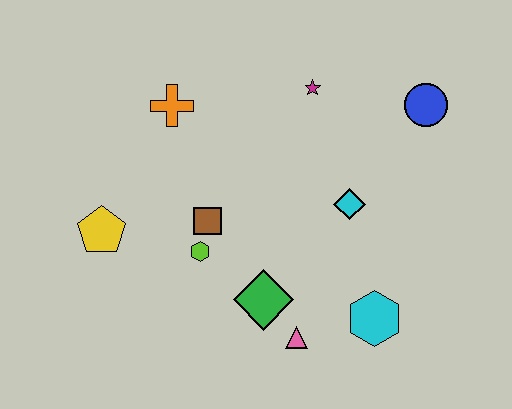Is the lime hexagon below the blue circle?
Yes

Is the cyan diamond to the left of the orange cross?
No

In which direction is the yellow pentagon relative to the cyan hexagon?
The yellow pentagon is to the left of the cyan hexagon.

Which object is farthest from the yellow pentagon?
The blue circle is farthest from the yellow pentagon.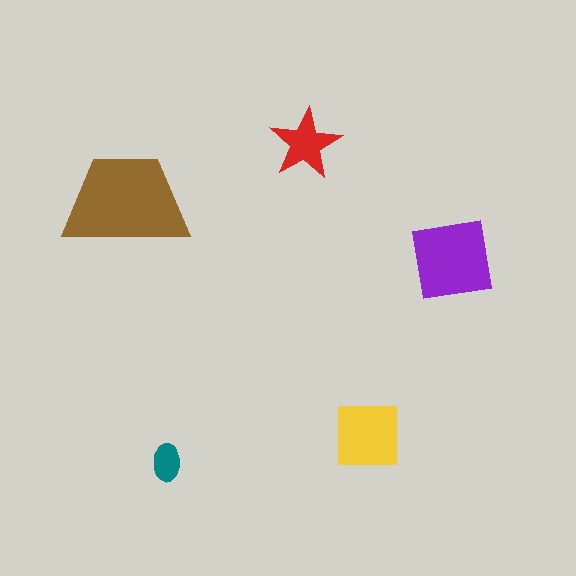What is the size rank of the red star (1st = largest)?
4th.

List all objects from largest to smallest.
The brown trapezoid, the purple square, the yellow square, the red star, the teal ellipse.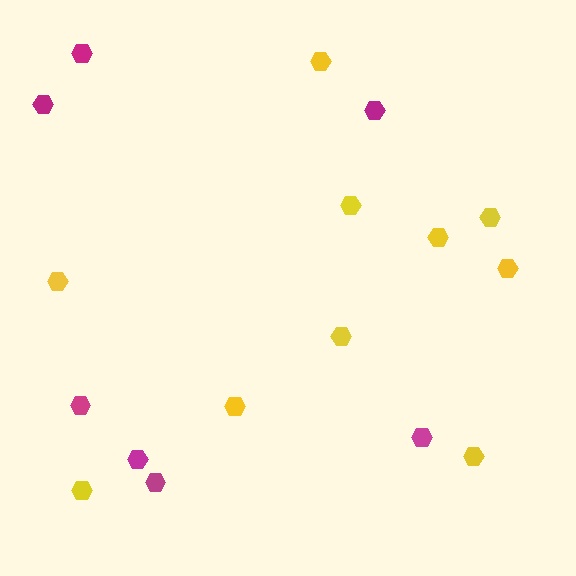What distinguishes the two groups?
There are 2 groups: one group of yellow hexagons (10) and one group of magenta hexagons (7).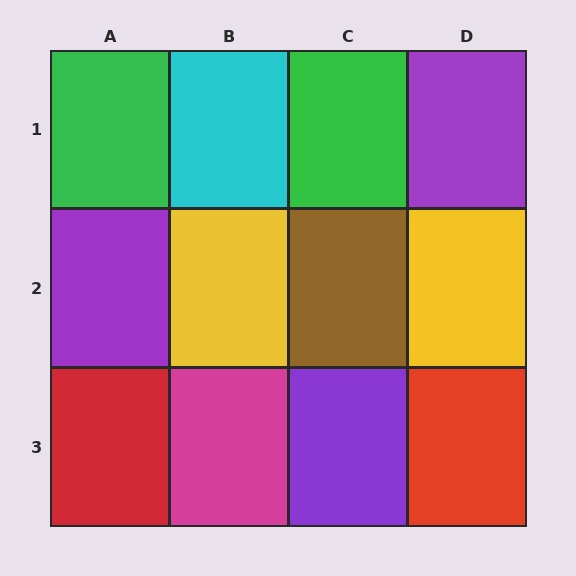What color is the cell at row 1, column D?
Purple.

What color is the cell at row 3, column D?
Red.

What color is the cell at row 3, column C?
Purple.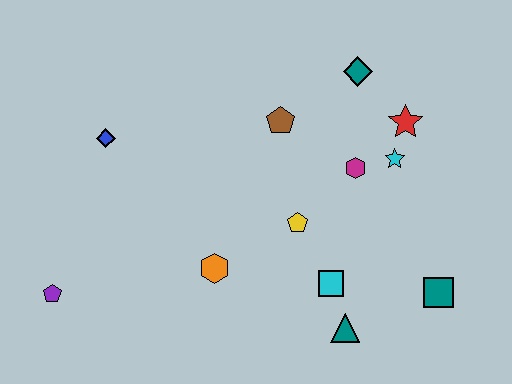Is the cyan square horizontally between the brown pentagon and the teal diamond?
Yes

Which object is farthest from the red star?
The purple pentagon is farthest from the red star.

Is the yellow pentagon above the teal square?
Yes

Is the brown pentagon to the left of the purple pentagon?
No